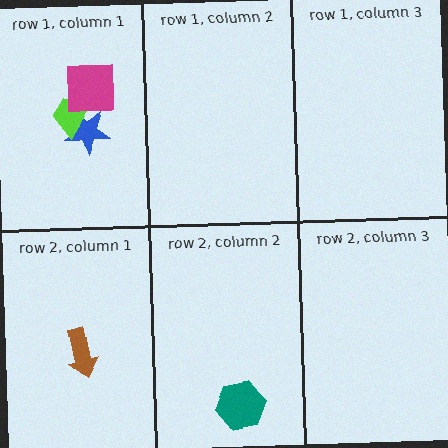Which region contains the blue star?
The row 1, column 1 region.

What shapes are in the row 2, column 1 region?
The brown arrow.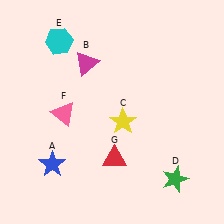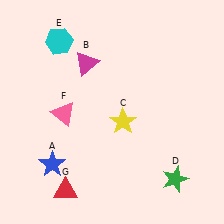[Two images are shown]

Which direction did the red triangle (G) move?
The red triangle (G) moved left.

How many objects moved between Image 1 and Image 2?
1 object moved between the two images.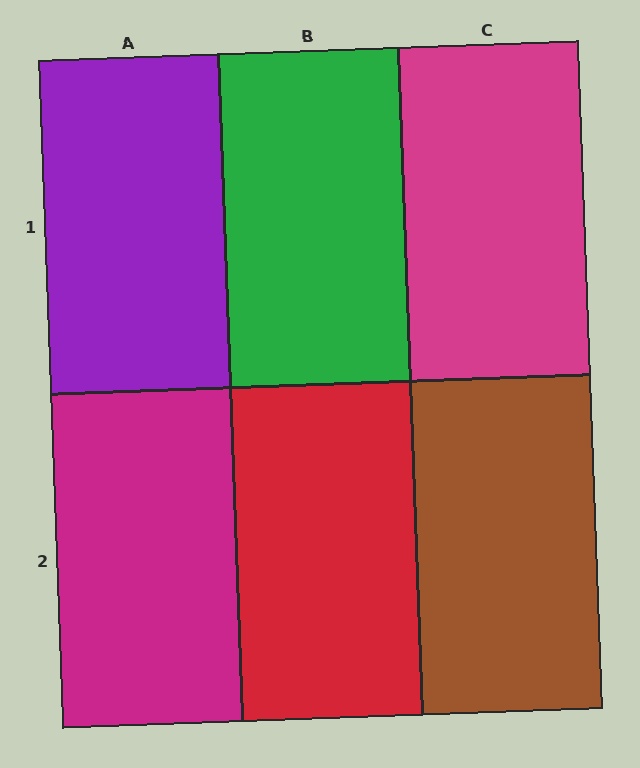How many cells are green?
1 cell is green.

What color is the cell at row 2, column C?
Brown.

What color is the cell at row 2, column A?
Magenta.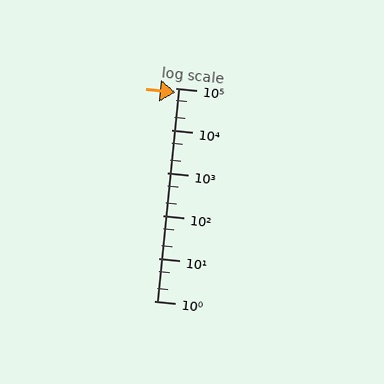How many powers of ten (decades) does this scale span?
The scale spans 5 decades, from 1 to 100000.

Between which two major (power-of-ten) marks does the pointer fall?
The pointer is between 10000 and 100000.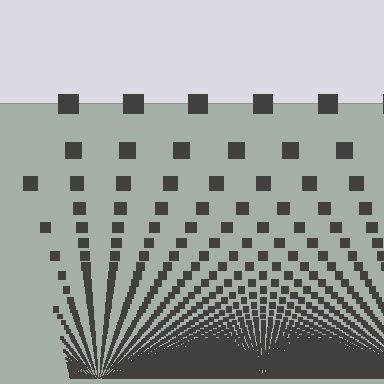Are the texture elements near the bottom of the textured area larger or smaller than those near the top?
Smaller. The gradient is inverted — elements near the bottom are smaller and denser.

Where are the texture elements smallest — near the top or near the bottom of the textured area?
Near the bottom.